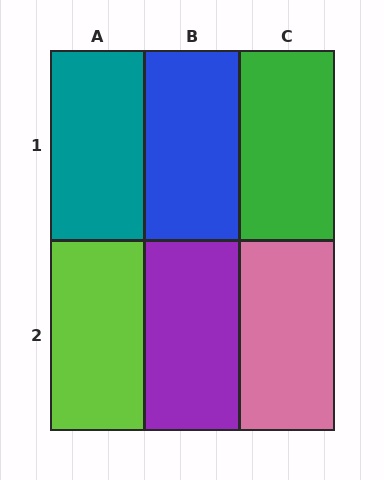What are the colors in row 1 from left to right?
Teal, blue, green.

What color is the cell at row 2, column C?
Pink.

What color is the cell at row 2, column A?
Lime.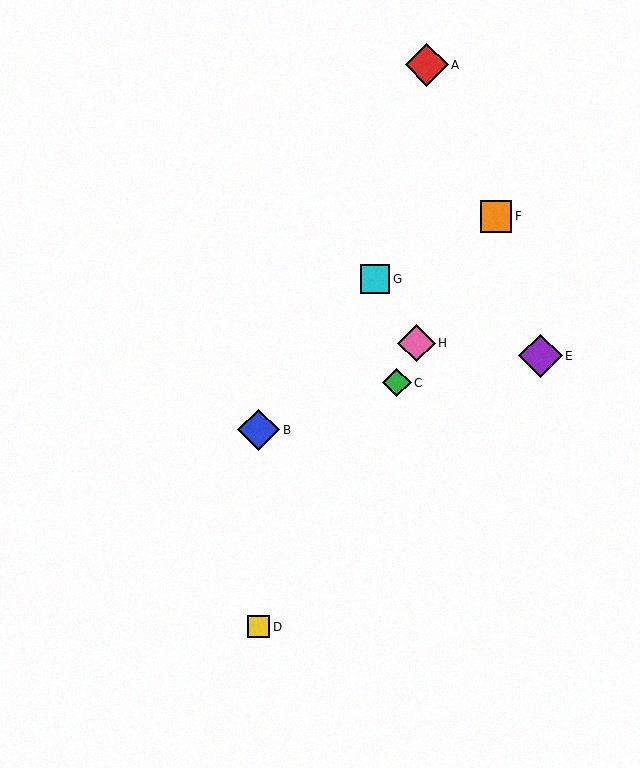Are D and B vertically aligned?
Yes, both are at x≈259.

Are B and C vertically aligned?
No, B is at x≈259 and C is at x≈397.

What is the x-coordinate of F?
Object F is at x≈496.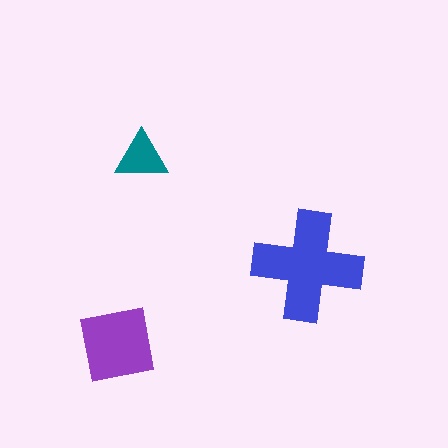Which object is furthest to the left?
The purple square is leftmost.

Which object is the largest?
The blue cross.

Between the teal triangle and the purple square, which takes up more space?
The purple square.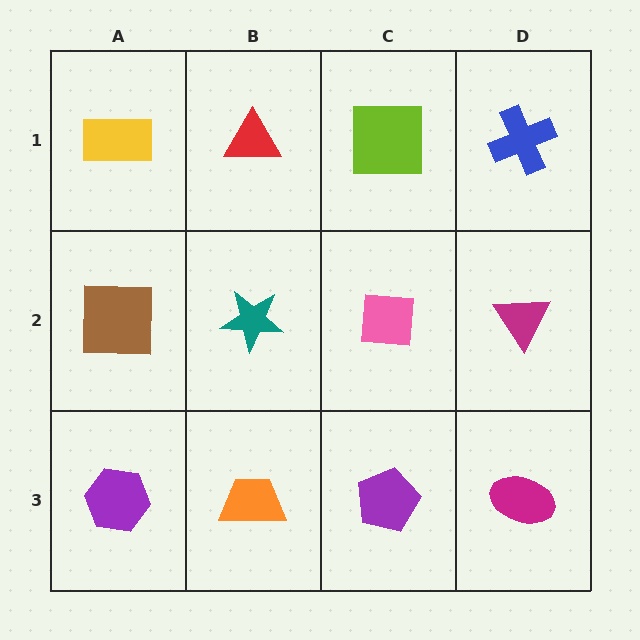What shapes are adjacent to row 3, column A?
A brown square (row 2, column A), an orange trapezoid (row 3, column B).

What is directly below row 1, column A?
A brown square.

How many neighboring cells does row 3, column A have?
2.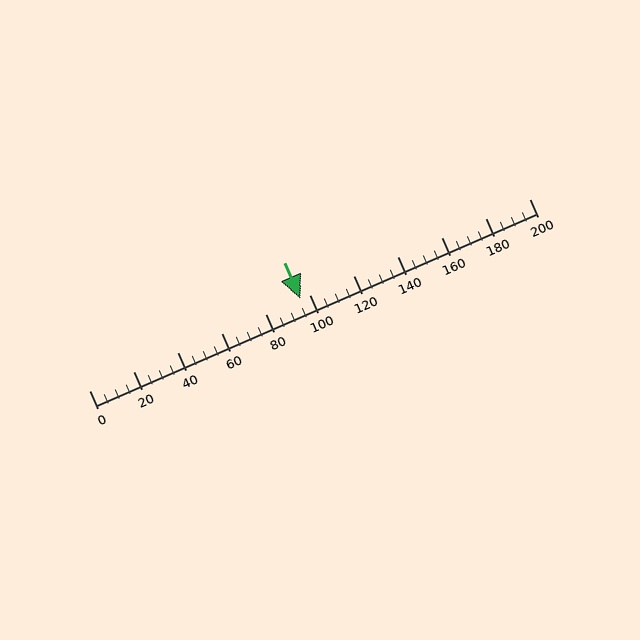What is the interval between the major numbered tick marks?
The major tick marks are spaced 20 units apart.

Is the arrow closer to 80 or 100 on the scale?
The arrow is closer to 100.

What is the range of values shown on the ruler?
The ruler shows values from 0 to 200.